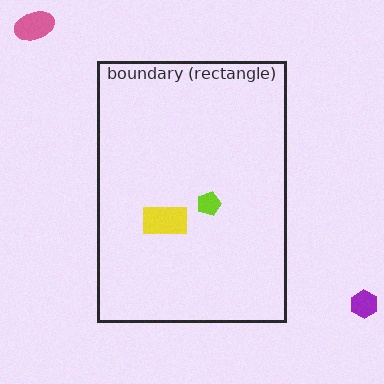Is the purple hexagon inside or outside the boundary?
Outside.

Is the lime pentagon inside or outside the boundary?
Inside.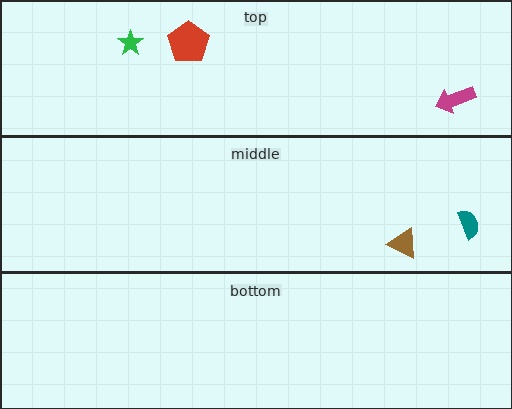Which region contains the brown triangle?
The middle region.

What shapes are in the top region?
The magenta arrow, the green star, the red pentagon.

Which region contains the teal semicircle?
The middle region.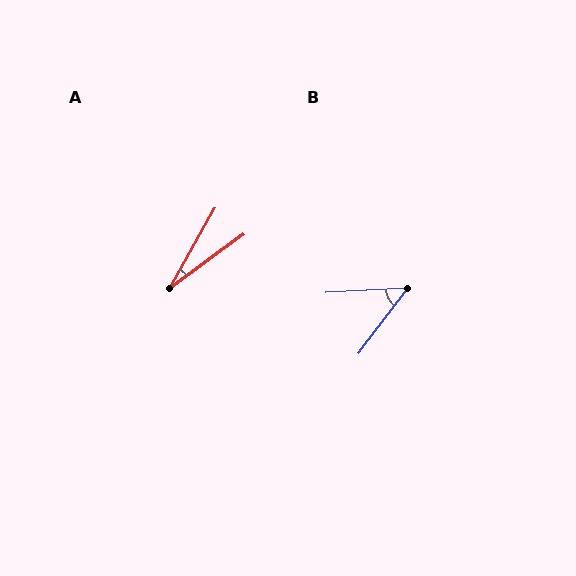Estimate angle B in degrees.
Approximately 50 degrees.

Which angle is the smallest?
A, at approximately 24 degrees.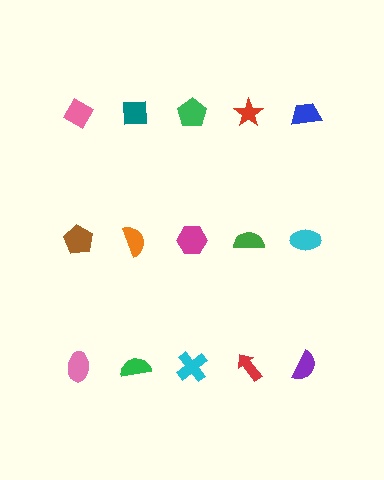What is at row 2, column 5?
A cyan ellipse.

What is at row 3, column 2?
A green semicircle.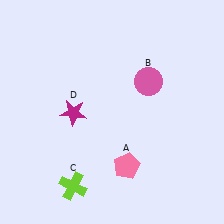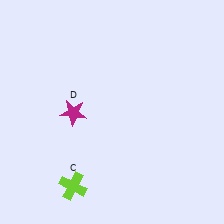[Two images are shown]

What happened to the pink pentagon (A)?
The pink pentagon (A) was removed in Image 2. It was in the bottom-right area of Image 1.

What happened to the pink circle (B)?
The pink circle (B) was removed in Image 2. It was in the top-right area of Image 1.